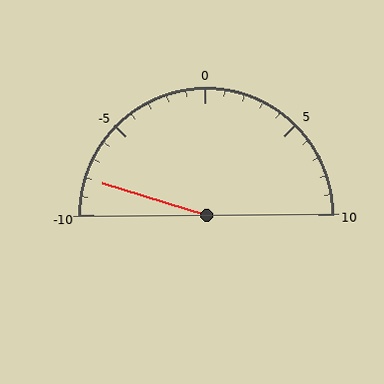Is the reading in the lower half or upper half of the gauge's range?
The reading is in the lower half of the range (-10 to 10).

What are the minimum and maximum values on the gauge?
The gauge ranges from -10 to 10.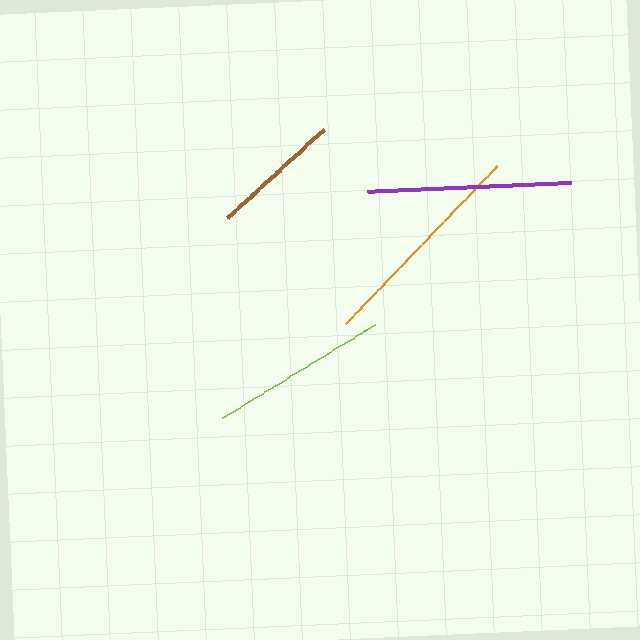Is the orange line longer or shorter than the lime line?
The orange line is longer than the lime line.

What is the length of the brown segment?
The brown segment is approximately 131 pixels long.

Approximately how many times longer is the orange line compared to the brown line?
The orange line is approximately 1.7 times the length of the brown line.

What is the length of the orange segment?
The orange segment is approximately 219 pixels long.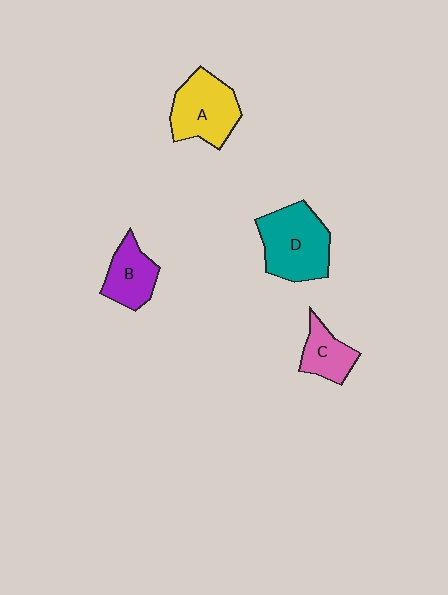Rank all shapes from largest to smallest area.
From largest to smallest: D (teal), A (yellow), B (purple), C (pink).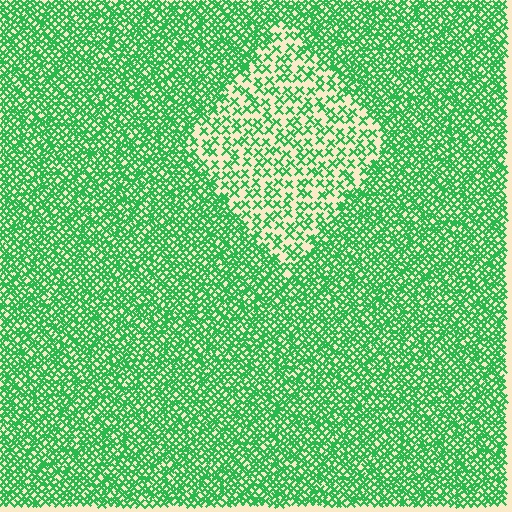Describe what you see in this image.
The image contains small green elements arranged at two different densities. A diamond-shaped region is visible where the elements are less densely packed than the surrounding area.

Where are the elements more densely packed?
The elements are more densely packed outside the diamond boundary.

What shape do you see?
I see a diamond.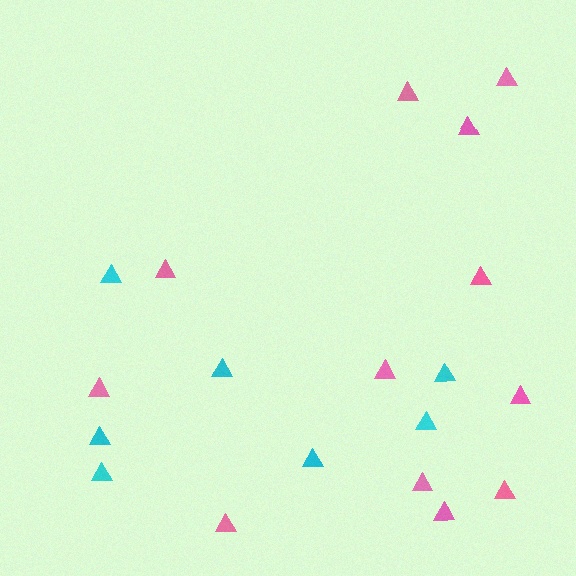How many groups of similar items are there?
There are 2 groups: one group of pink triangles (12) and one group of cyan triangles (7).